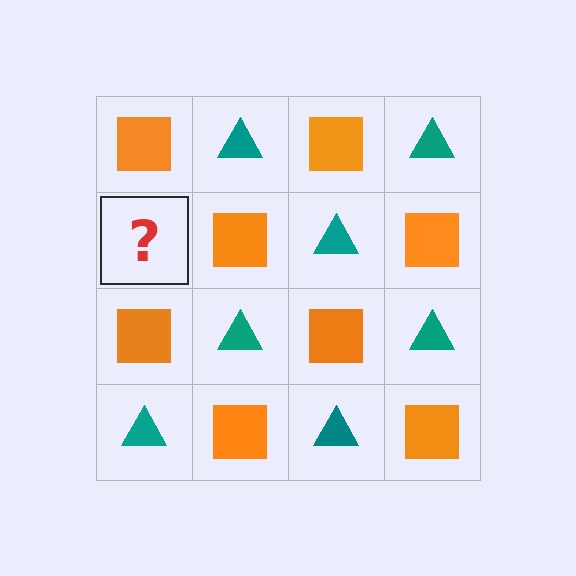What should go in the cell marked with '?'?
The missing cell should contain a teal triangle.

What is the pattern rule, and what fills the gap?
The rule is that it alternates orange square and teal triangle in a checkerboard pattern. The gap should be filled with a teal triangle.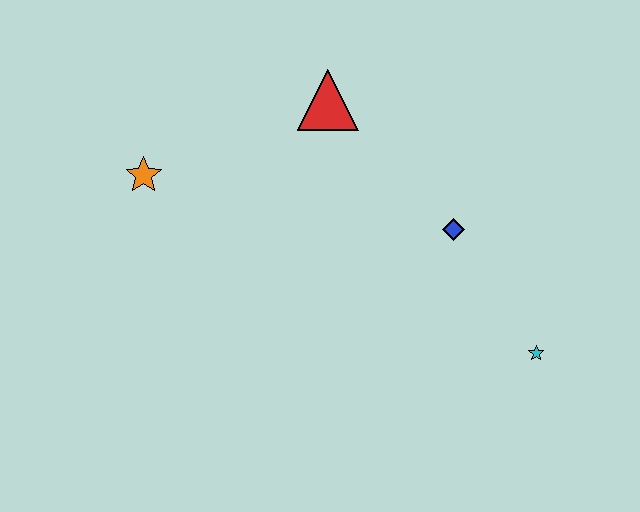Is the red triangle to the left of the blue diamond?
Yes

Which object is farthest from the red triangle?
The cyan star is farthest from the red triangle.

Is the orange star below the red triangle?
Yes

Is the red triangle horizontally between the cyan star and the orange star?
Yes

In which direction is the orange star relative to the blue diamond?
The orange star is to the left of the blue diamond.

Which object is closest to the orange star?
The red triangle is closest to the orange star.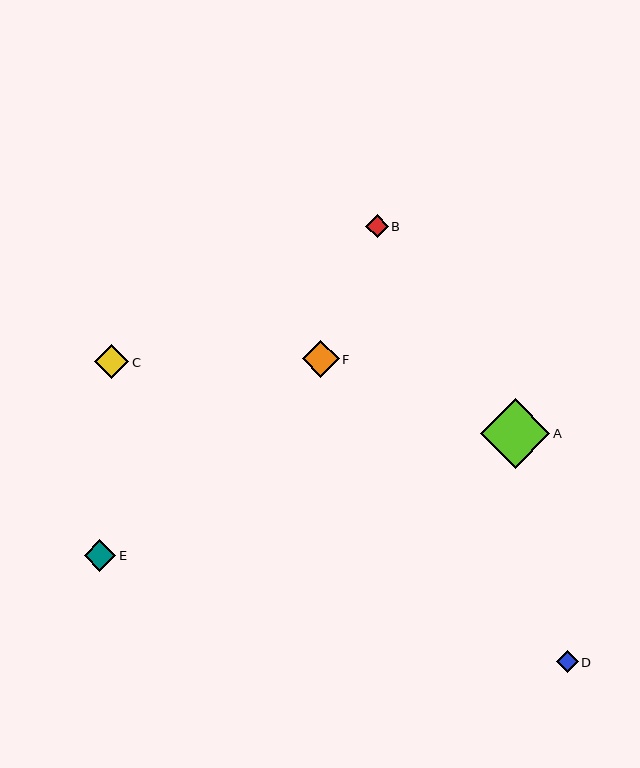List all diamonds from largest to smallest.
From largest to smallest: A, F, C, E, B, D.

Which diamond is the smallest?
Diamond D is the smallest with a size of approximately 22 pixels.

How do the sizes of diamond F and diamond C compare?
Diamond F and diamond C are approximately the same size.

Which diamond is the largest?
Diamond A is the largest with a size of approximately 69 pixels.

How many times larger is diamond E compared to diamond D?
Diamond E is approximately 1.5 times the size of diamond D.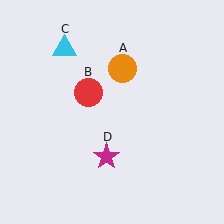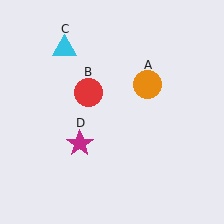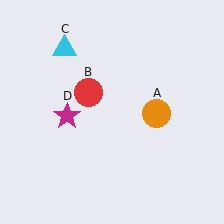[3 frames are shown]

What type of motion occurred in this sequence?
The orange circle (object A), magenta star (object D) rotated clockwise around the center of the scene.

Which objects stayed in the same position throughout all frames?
Red circle (object B) and cyan triangle (object C) remained stationary.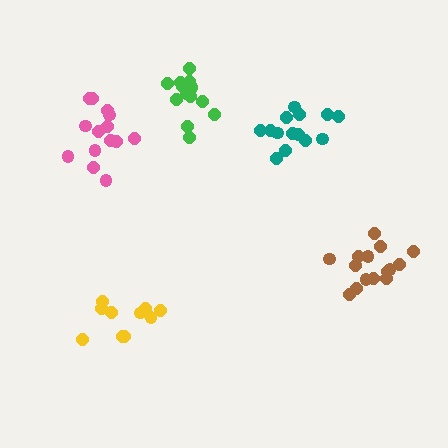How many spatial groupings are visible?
There are 5 spatial groupings.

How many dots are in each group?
Group 1: 14 dots, Group 2: 15 dots, Group 3: 13 dots, Group 4: 14 dots, Group 5: 10 dots (66 total).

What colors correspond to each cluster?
The clusters are colored: teal, brown, green, pink, yellow.